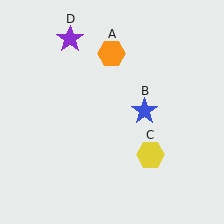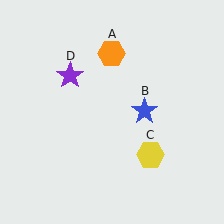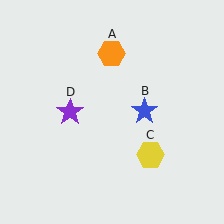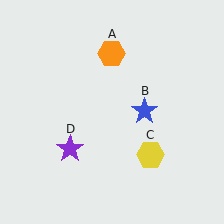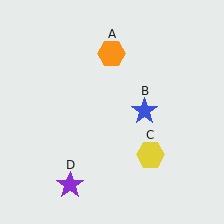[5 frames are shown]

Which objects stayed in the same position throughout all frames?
Orange hexagon (object A) and blue star (object B) and yellow hexagon (object C) remained stationary.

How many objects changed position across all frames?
1 object changed position: purple star (object D).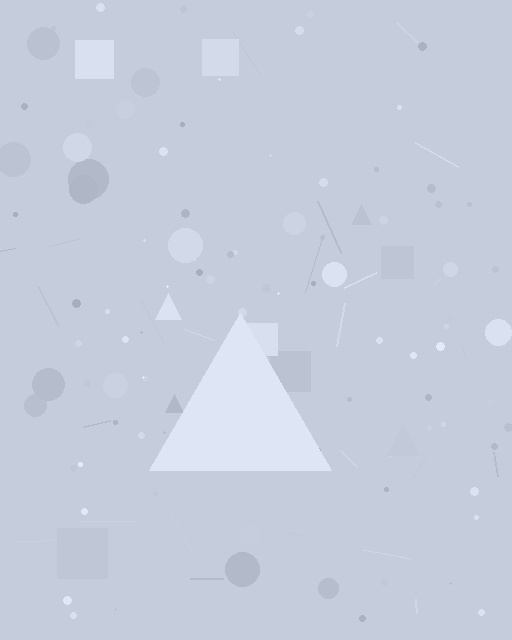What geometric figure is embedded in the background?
A triangle is embedded in the background.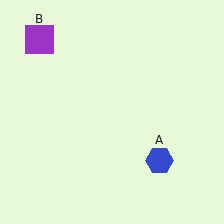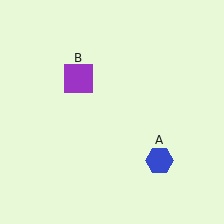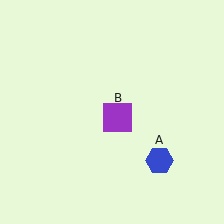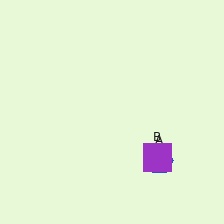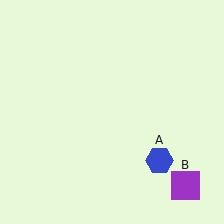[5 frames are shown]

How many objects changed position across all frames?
1 object changed position: purple square (object B).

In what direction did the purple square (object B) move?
The purple square (object B) moved down and to the right.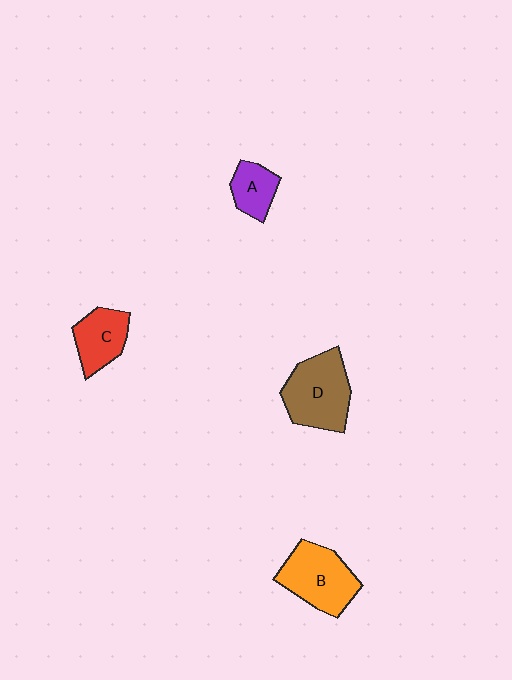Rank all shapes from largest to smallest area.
From largest to smallest: D (brown), B (orange), C (red), A (purple).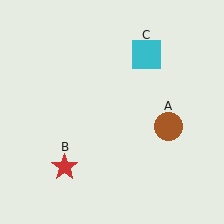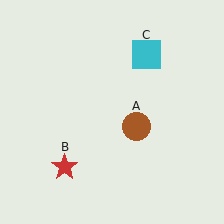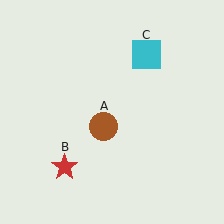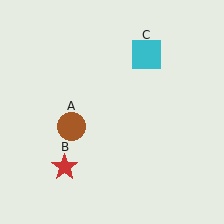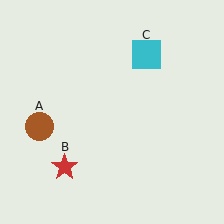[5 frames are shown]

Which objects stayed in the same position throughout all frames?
Red star (object B) and cyan square (object C) remained stationary.